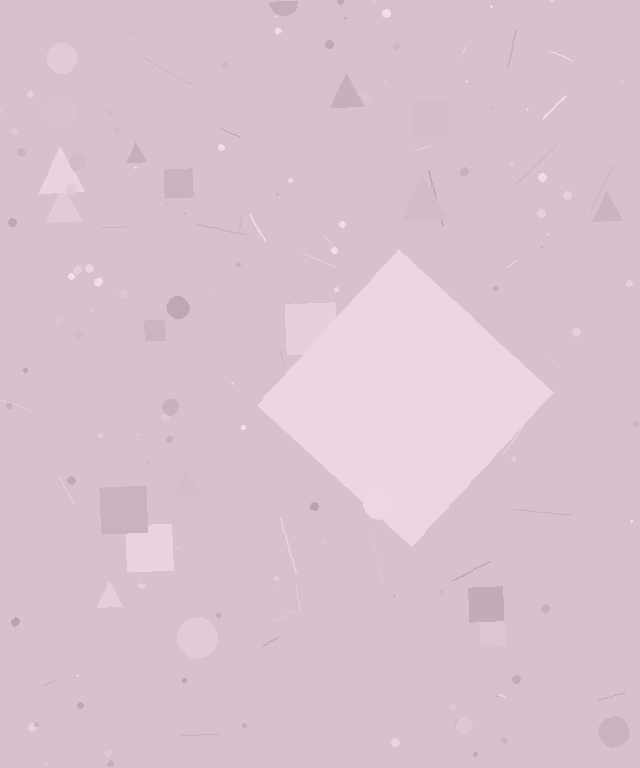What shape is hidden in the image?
A diamond is hidden in the image.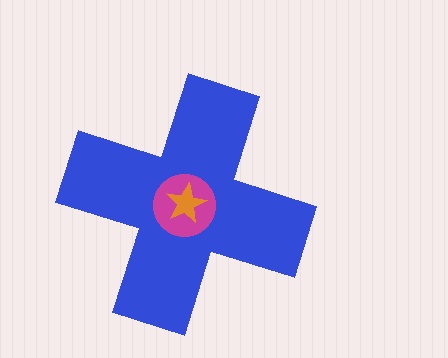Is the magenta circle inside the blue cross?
Yes.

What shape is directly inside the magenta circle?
The orange star.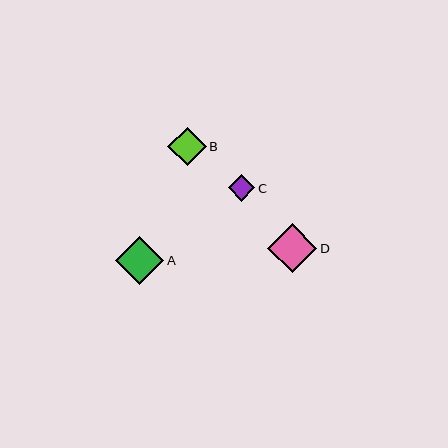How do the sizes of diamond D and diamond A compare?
Diamond D and diamond A are approximately the same size.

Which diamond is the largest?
Diamond D is the largest with a size of approximately 49 pixels.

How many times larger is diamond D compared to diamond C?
Diamond D is approximately 1.8 times the size of diamond C.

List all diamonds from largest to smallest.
From largest to smallest: D, A, B, C.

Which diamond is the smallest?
Diamond C is the smallest with a size of approximately 27 pixels.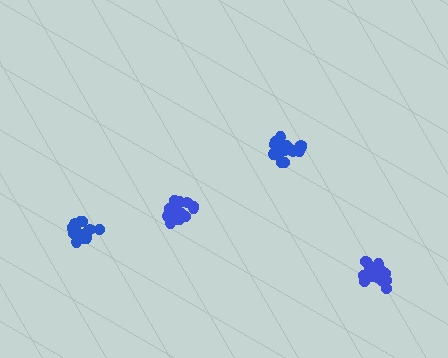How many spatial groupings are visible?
There are 4 spatial groupings.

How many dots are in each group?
Group 1: 17 dots, Group 2: 16 dots, Group 3: 16 dots, Group 4: 16 dots (65 total).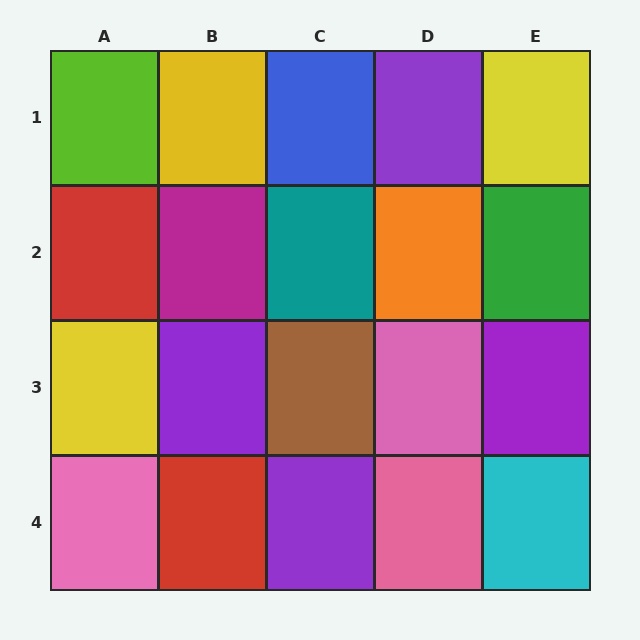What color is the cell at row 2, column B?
Magenta.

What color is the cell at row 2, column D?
Orange.